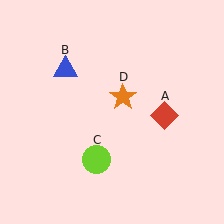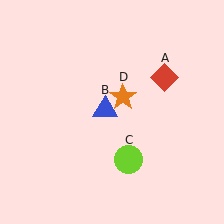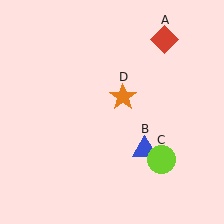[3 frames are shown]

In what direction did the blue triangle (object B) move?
The blue triangle (object B) moved down and to the right.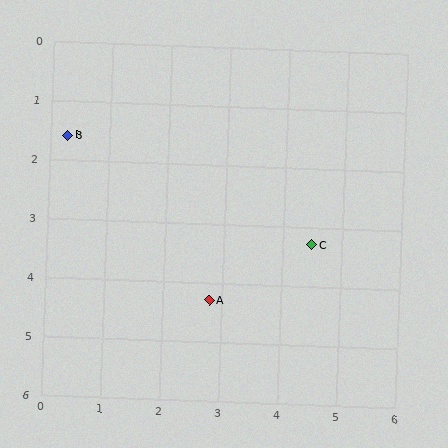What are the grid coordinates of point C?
Point C is at approximately (4.5, 3.3).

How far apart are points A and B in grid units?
Points A and B are about 3.7 grid units apart.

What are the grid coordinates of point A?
Point A is at approximately (2.8, 4.3).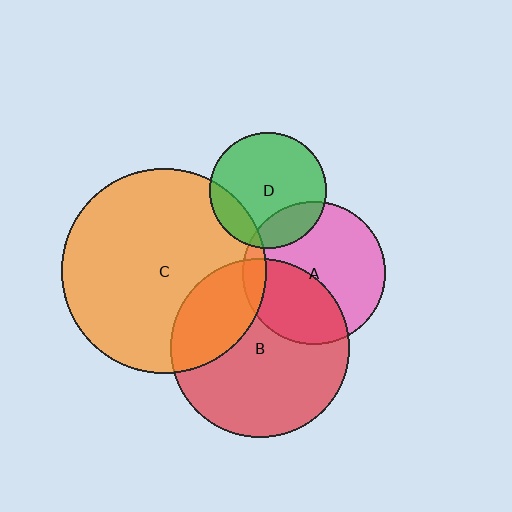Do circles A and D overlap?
Yes.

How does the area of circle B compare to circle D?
Approximately 2.4 times.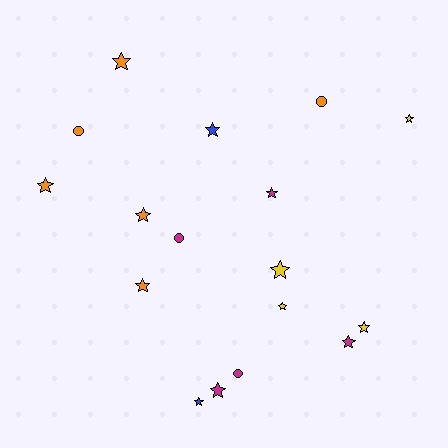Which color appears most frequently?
Orange, with 6 objects.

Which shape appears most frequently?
Star, with 13 objects.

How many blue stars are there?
There are 2 blue stars.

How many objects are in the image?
There are 17 objects.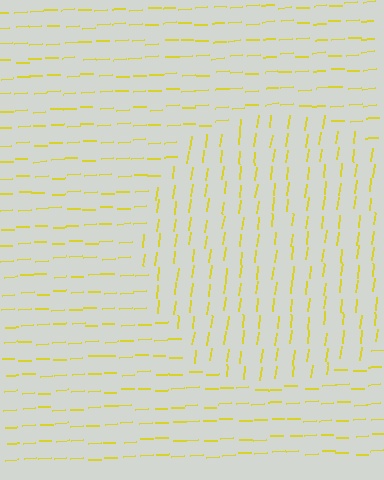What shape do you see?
I see a circle.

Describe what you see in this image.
The image is filled with small yellow line segments. A circle region in the image has lines oriented differently from the surrounding lines, creating a visible texture boundary.